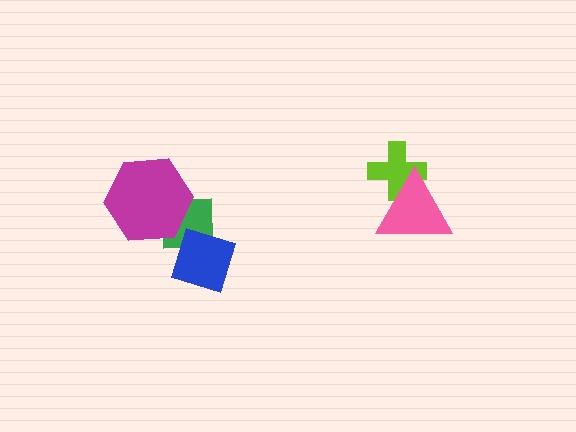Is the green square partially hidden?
Yes, it is partially covered by another shape.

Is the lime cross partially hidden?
Yes, it is partially covered by another shape.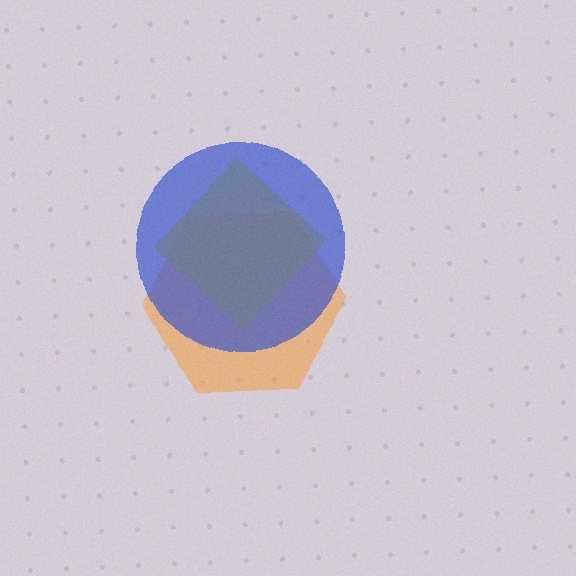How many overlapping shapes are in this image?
There are 3 overlapping shapes in the image.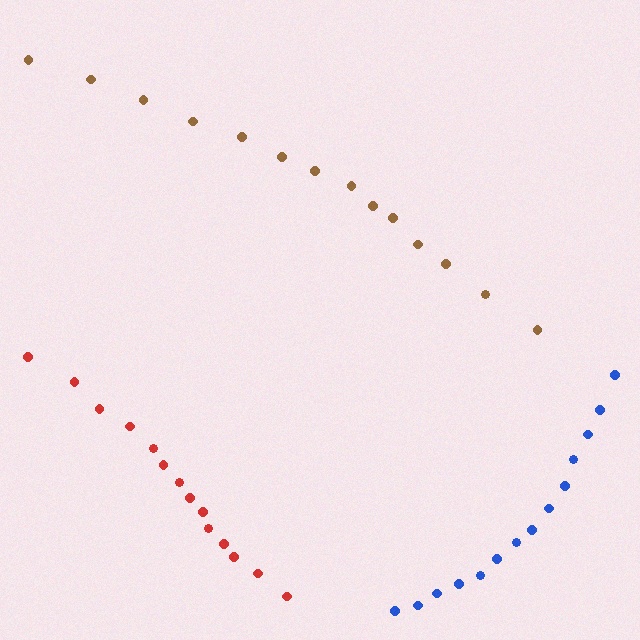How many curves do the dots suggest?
There are 3 distinct paths.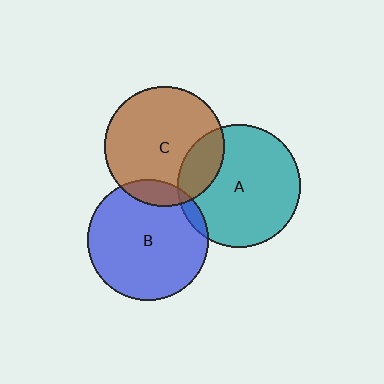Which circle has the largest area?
Circle A (teal).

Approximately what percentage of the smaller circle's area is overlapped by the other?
Approximately 10%.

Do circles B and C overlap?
Yes.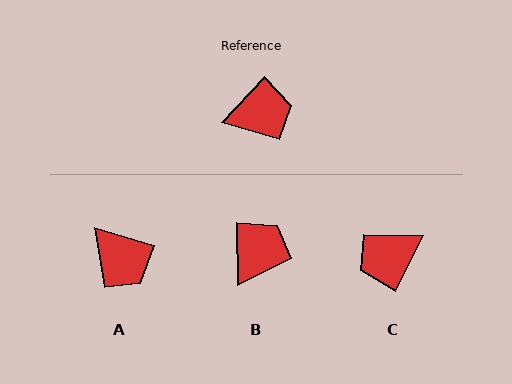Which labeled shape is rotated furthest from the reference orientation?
C, about 164 degrees away.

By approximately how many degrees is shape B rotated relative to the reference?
Approximately 43 degrees counter-clockwise.